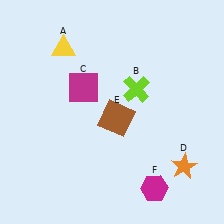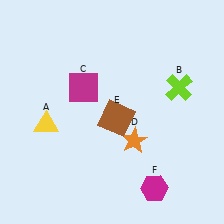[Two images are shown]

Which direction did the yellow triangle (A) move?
The yellow triangle (A) moved down.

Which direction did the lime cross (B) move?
The lime cross (B) moved right.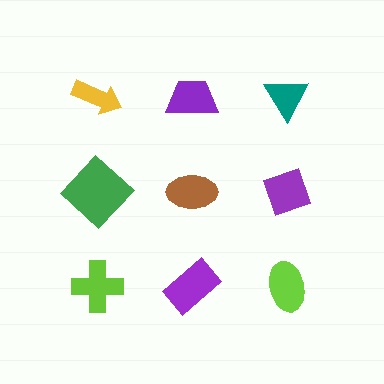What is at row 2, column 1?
A green diamond.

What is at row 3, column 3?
A lime ellipse.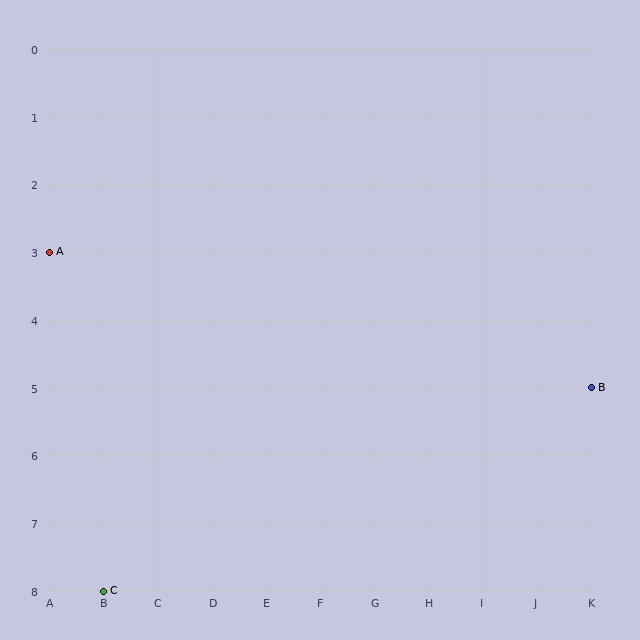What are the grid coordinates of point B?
Point B is at grid coordinates (K, 5).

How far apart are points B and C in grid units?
Points B and C are 9 columns and 3 rows apart (about 9.5 grid units diagonally).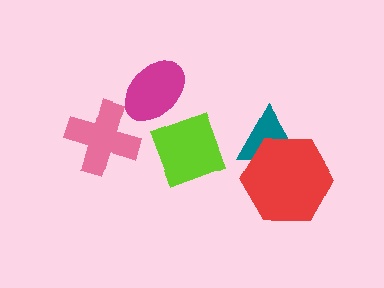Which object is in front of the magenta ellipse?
The lime diamond is in front of the magenta ellipse.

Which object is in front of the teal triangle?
The red hexagon is in front of the teal triangle.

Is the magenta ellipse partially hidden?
Yes, it is partially covered by another shape.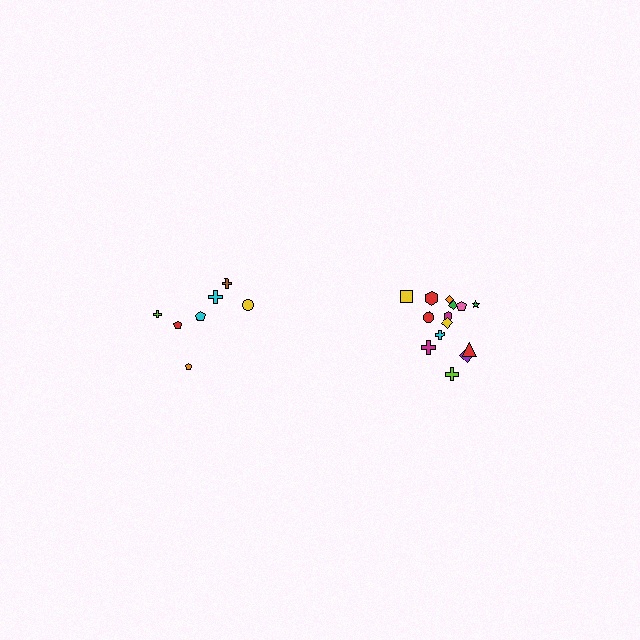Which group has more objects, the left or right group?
The right group.